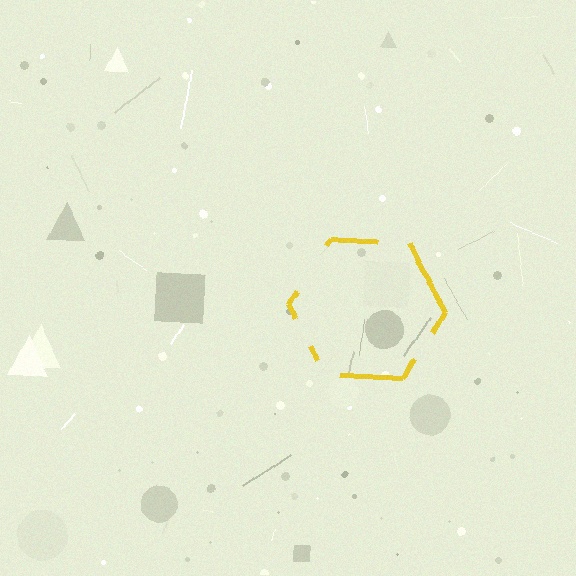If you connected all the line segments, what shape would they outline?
They would outline a hexagon.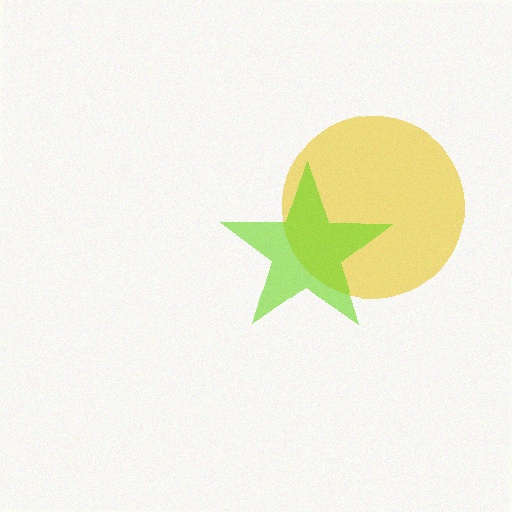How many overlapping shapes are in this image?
There are 2 overlapping shapes in the image.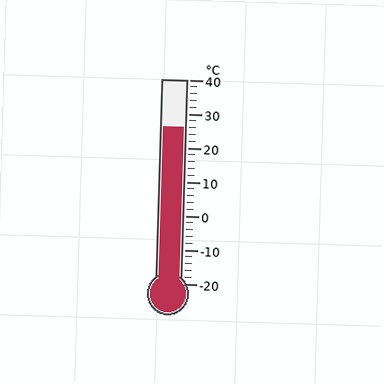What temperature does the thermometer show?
The thermometer shows approximately 26°C.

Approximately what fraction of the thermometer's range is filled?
The thermometer is filled to approximately 75% of its range.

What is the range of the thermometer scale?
The thermometer scale ranges from -20°C to 40°C.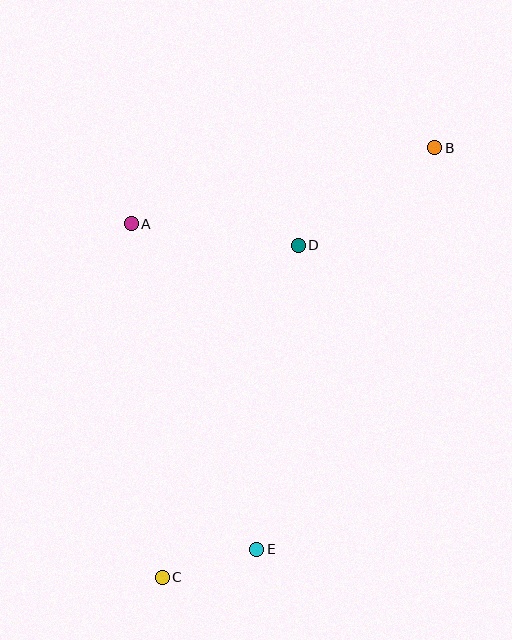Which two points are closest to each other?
Points C and E are closest to each other.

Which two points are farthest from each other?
Points B and C are farthest from each other.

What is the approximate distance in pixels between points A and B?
The distance between A and B is approximately 313 pixels.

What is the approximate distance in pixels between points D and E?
The distance between D and E is approximately 307 pixels.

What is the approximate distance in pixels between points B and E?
The distance between B and E is approximately 439 pixels.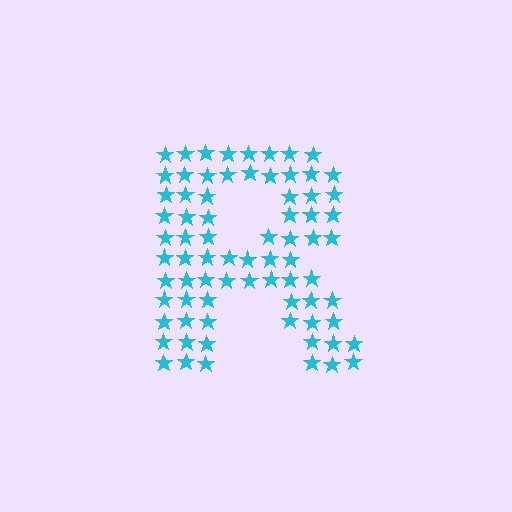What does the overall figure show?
The overall figure shows the letter R.